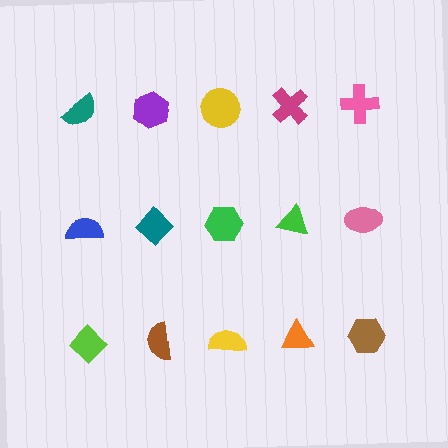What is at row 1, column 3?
A yellow circle.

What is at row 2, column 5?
A pink ellipse.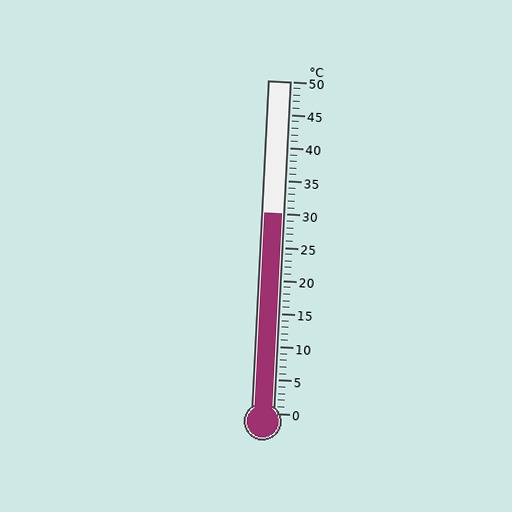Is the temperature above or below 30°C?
The temperature is at 30°C.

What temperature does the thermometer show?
The thermometer shows approximately 30°C.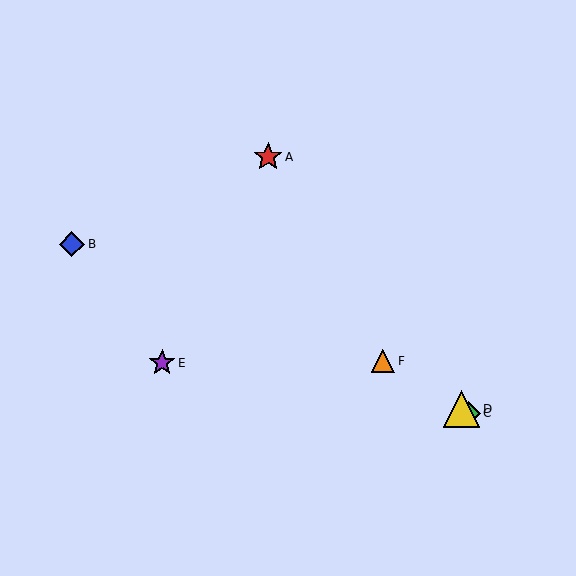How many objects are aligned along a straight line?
3 objects (C, D, F) are aligned along a straight line.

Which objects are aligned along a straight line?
Objects C, D, F are aligned along a straight line.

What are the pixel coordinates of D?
Object D is at (461, 409).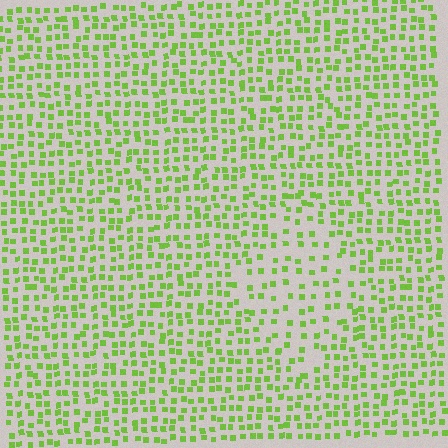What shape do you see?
I see a diamond.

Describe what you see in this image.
The image contains small lime elements arranged at two different densities. A diamond-shaped region is visible where the elements are less densely packed than the surrounding area.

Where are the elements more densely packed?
The elements are more densely packed outside the diamond boundary.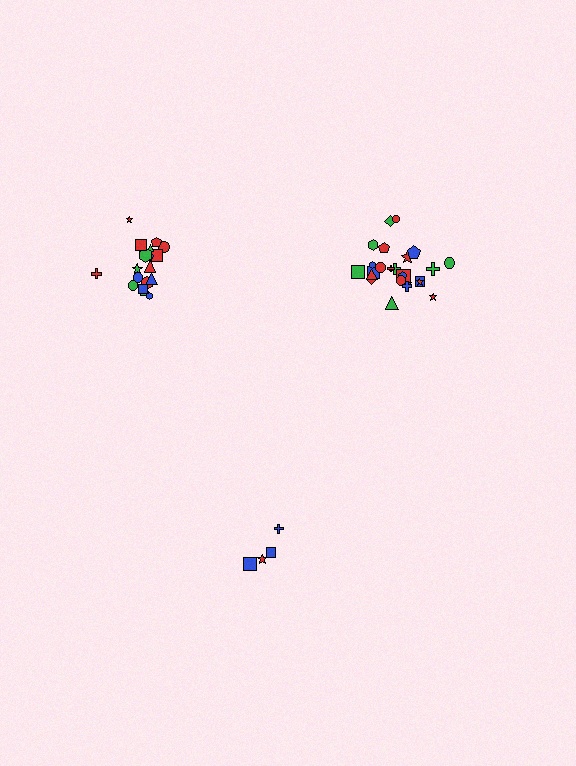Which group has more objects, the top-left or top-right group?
The top-right group.